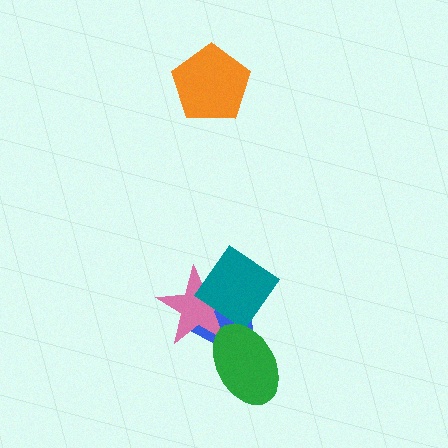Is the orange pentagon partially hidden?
No, no other shape covers it.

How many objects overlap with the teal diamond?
3 objects overlap with the teal diamond.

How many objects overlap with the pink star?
3 objects overlap with the pink star.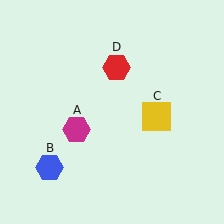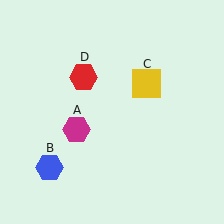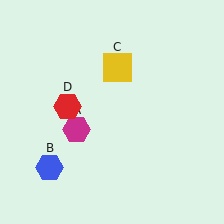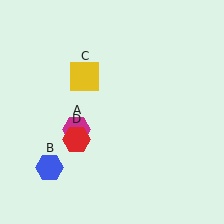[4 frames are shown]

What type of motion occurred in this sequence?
The yellow square (object C), red hexagon (object D) rotated counterclockwise around the center of the scene.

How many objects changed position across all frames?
2 objects changed position: yellow square (object C), red hexagon (object D).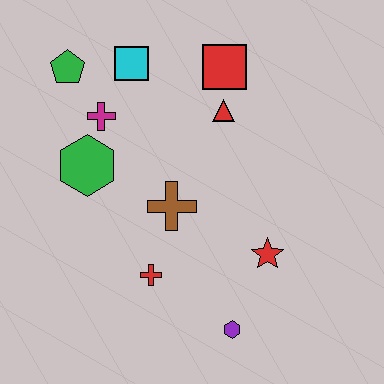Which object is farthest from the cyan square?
The purple hexagon is farthest from the cyan square.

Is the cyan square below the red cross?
No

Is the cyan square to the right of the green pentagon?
Yes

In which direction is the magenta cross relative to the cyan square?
The magenta cross is below the cyan square.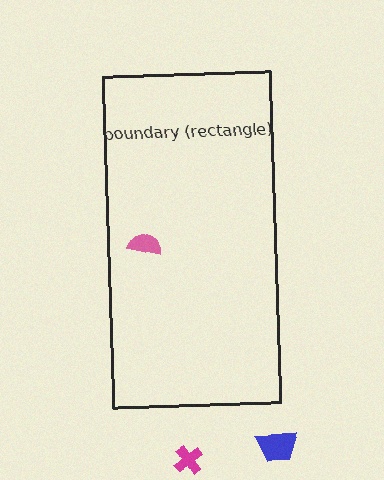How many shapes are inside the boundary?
1 inside, 2 outside.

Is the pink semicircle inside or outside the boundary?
Inside.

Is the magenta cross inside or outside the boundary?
Outside.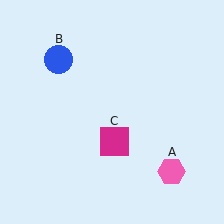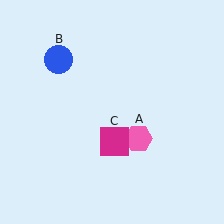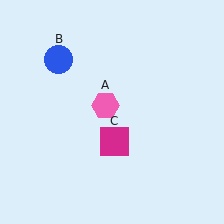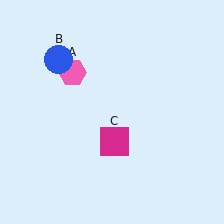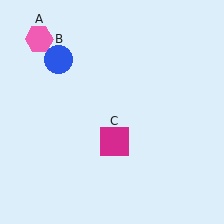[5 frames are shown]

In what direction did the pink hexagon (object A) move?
The pink hexagon (object A) moved up and to the left.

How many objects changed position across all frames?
1 object changed position: pink hexagon (object A).